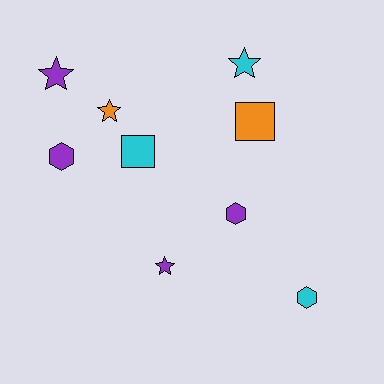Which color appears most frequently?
Purple, with 4 objects.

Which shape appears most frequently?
Star, with 4 objects.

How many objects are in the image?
There are 9 objects.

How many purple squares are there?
There are no purple squares.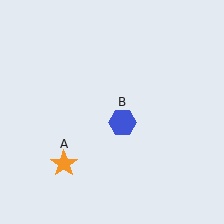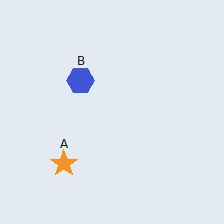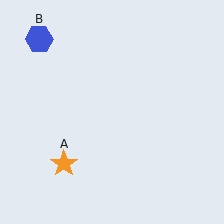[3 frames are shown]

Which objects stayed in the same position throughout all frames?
Orange star (object A) remained stationary.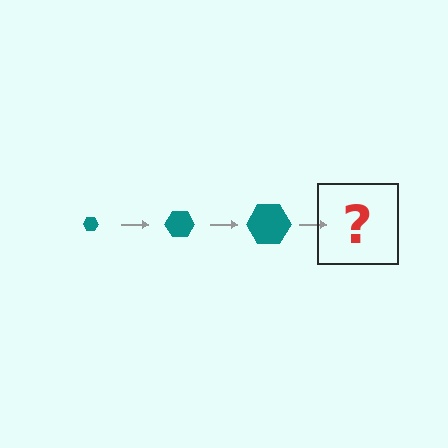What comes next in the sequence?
The next element should be a teal hexagon, larger than the previous one.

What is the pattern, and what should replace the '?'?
The pattern is that the hexagon gets progressively larger each step. The '?' should be a teal hexagon, larger than the previous one.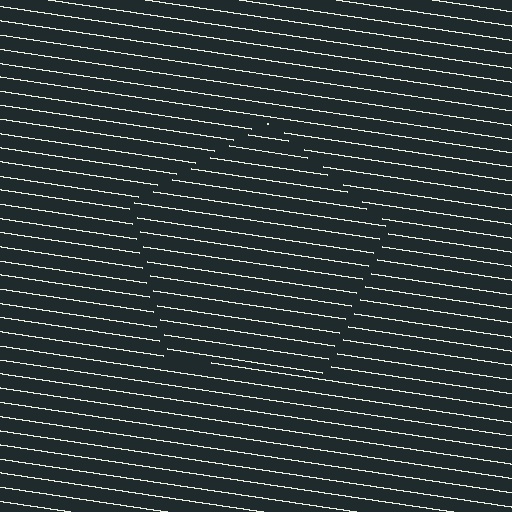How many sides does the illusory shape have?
5 sides — the line-ends trace a pentagon.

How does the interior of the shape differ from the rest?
The interior of the shape contains the same grating, shifted by half a period — the contour is defined by the phase discontinuity where line-ends from the inner and outer gratings abut.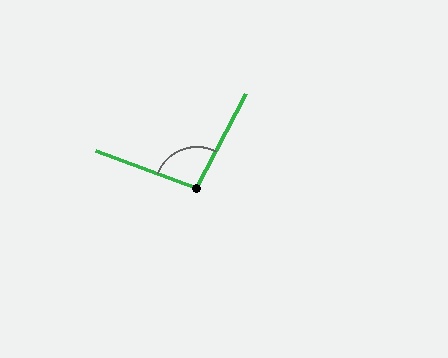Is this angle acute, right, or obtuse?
It is obtuse.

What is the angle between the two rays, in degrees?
Approximately 97 degrees.